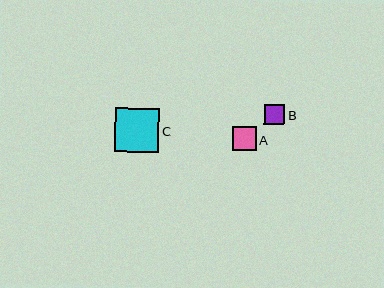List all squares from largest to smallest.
From largest to smallest: C, A, B.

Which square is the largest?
Square C is the largest with a size of approximately 44 pixels.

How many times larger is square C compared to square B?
Square C is approximately 2.1 times the size of square B.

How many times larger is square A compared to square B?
Square A is approximately 1.1 times the size of square B.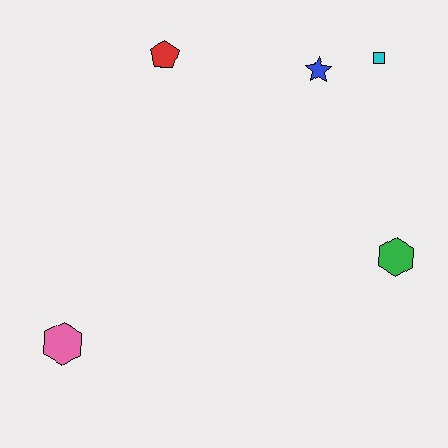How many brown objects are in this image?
There are no brown objects.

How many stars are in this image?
There is 1 star.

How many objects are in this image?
There are 5 objects.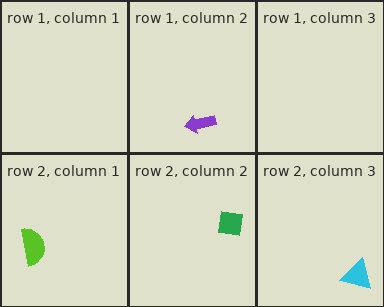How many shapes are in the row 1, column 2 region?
1.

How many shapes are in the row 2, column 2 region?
1.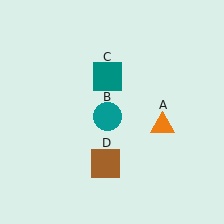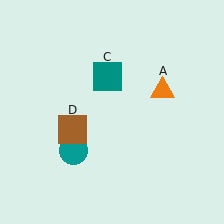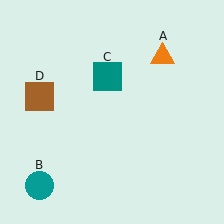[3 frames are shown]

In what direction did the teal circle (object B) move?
The teal circle (object B) moved down and to the left.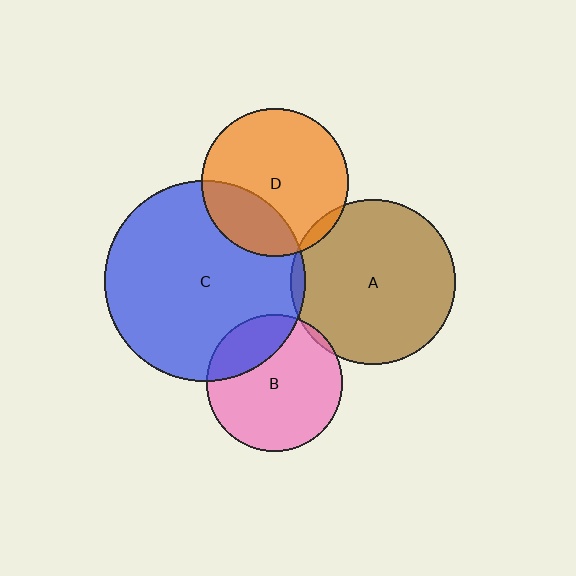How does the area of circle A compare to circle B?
Approximately 1.5 times.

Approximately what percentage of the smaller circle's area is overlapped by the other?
Approximately 5%.